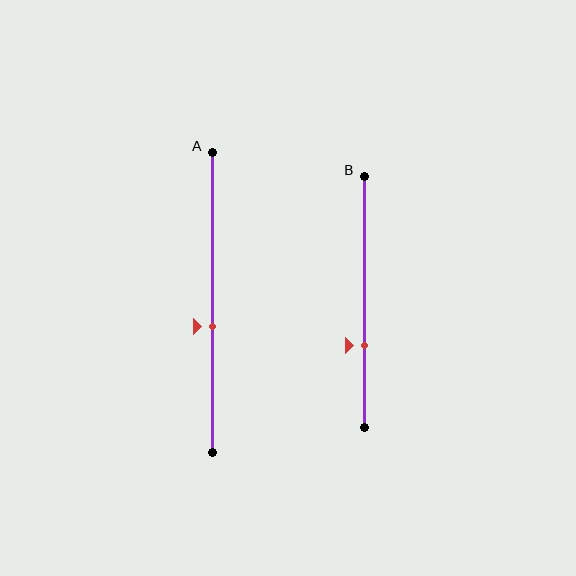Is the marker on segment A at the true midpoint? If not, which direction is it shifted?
No, the marker on segment A is shifted downward by about 8% of the segment length.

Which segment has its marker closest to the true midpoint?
Segment A has its marker closest to the true midpoint.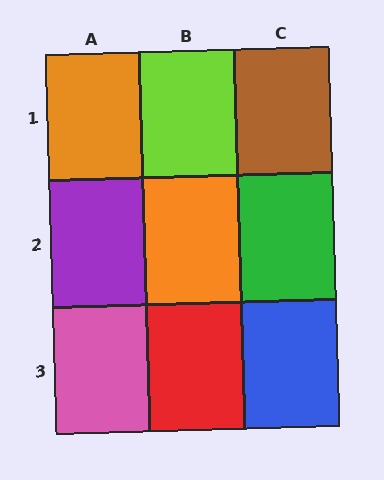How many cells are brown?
1 cell is brown.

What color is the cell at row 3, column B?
Red.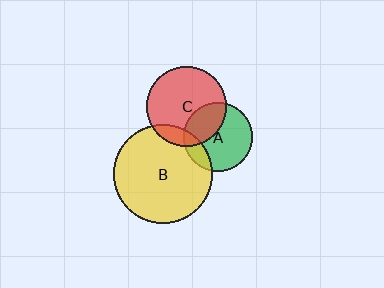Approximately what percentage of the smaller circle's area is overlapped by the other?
Approximately 15%.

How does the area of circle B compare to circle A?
Approximately 2.1 times.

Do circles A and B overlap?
Yes.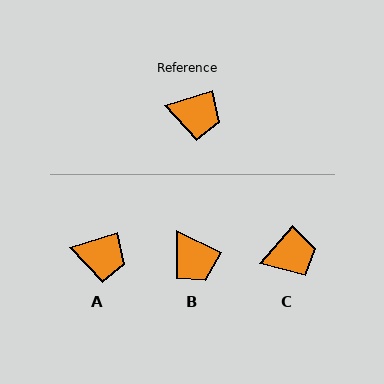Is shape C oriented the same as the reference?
No, it is off by about 32 degrees.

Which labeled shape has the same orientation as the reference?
A.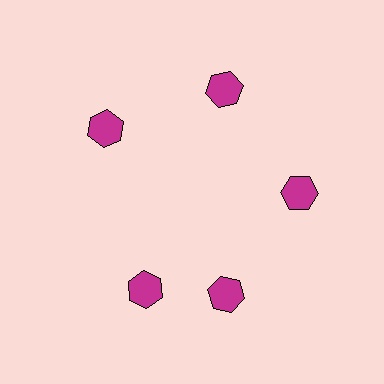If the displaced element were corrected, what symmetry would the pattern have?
It would have 5-fold rotational symmetry — the pattern would map onto itself every 72 degrees.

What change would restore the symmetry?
The symmetry would be restored by rotating it back into even spacing with its neighbors so that all 5 hexagons sit at equal angles and equal distance from the center.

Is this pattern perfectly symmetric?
No. The 5 magenta hexagons are arranged in a ring, but one element near the 8 o'clock position is rotated out of alignment along the ring, breaking the 5-fold rotational symmetry.